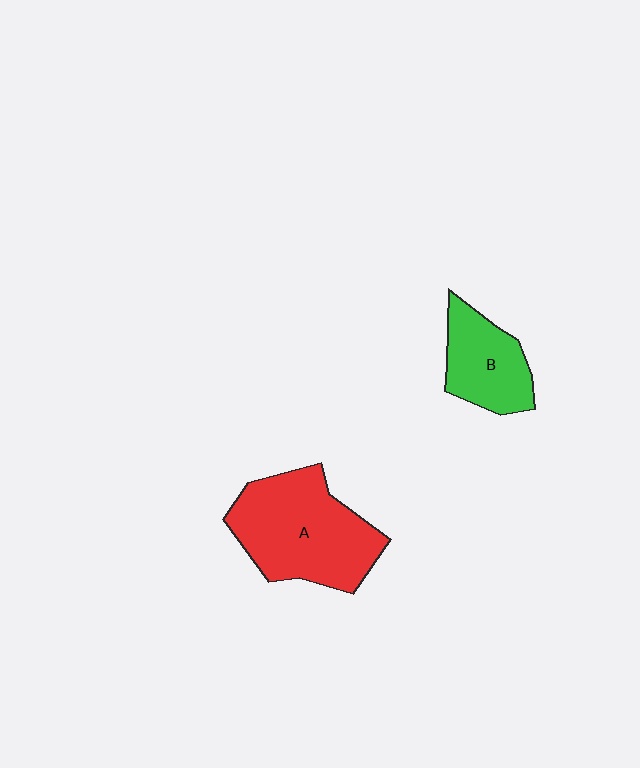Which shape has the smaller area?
Shape B (green).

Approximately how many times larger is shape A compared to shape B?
Approximately 1.8 times.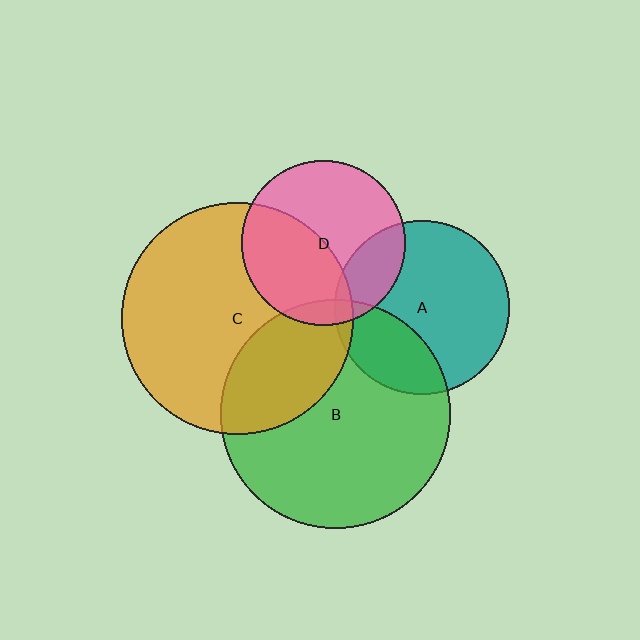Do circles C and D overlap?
Yes.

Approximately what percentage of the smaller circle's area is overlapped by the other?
Approximately 45%.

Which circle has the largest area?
Circle C (orange).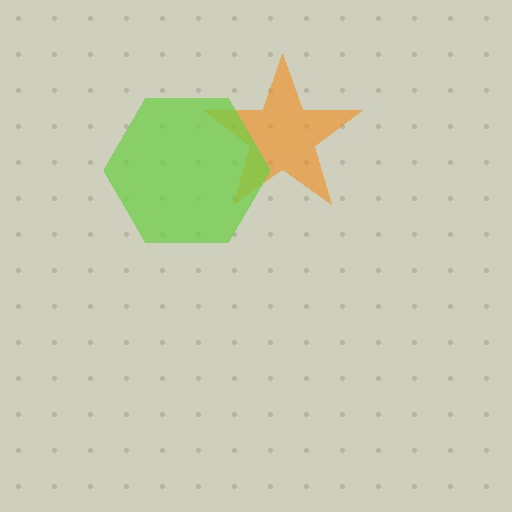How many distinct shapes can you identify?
There are 2 distinct shapes: an orange star, a lime hexagon.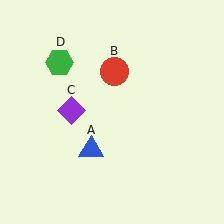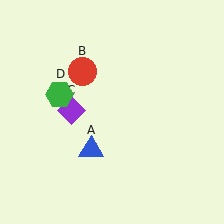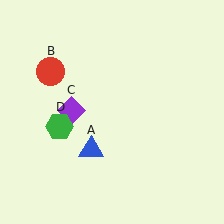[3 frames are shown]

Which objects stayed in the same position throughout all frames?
Blue triangle (object A) and purple diamond (object C) remained stationary.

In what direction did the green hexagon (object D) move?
The green hexagon (object D) moved down.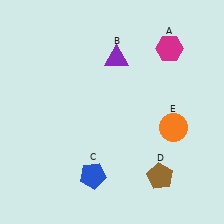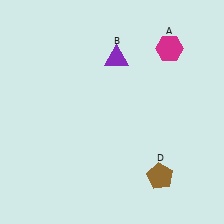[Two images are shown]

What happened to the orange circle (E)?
The orange circle (E) was removed in Image 2. It was in the bottom-right area of Image 1.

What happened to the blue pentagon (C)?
The blue pentagon (C) was removed in Image 2. It was in the bottom-left area of Image 1.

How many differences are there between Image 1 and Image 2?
There are 2 differences between the two images.